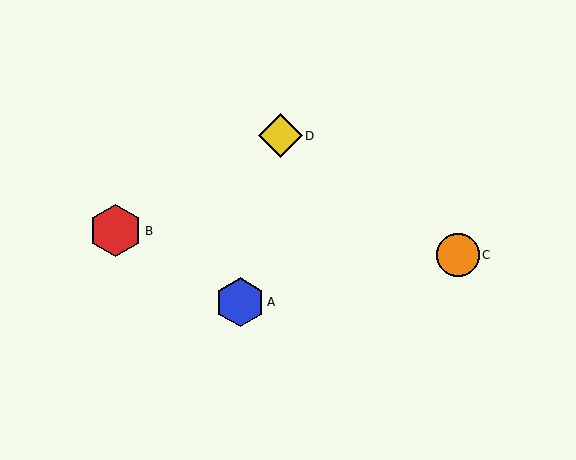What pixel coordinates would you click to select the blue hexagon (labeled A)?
Click at (240, 302) to select the blue hexagon A.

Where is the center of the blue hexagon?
The center of the blue hexagon is at (240, 302).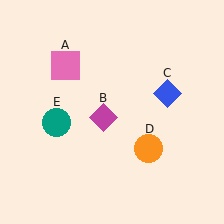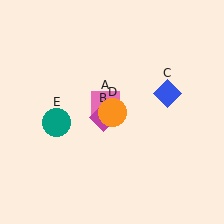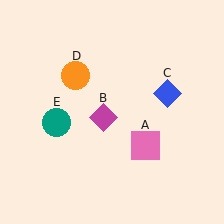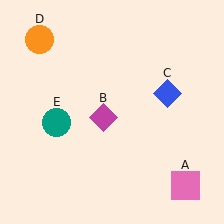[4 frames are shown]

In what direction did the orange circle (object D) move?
The orange circle (object D) moved up and to the left.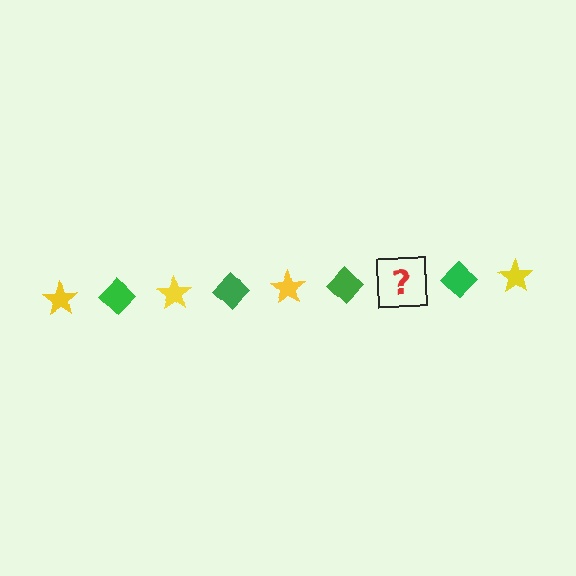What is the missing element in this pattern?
The missing element is a yellow star.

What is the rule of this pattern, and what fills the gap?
The rule is that the pattern alternates between yellow star and green diamond. The gap should be filled with a yellow star.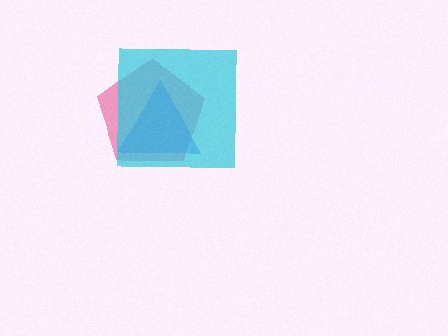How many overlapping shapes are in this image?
There are 3 overlapping shapes in the image.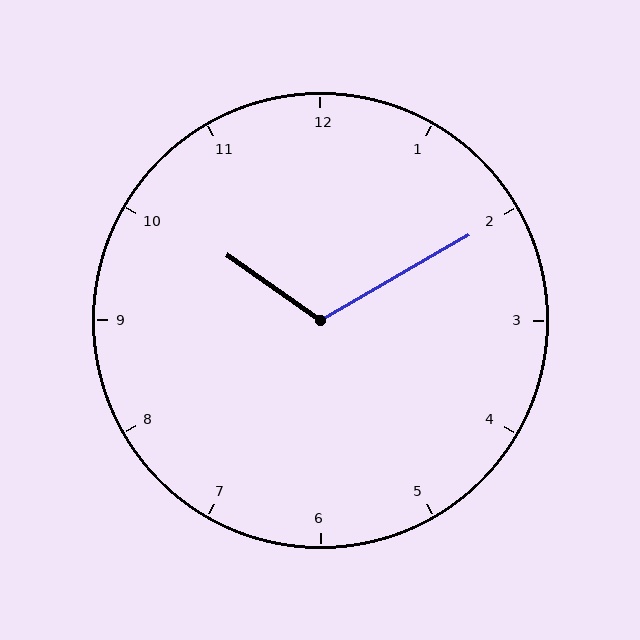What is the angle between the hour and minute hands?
Approximately 115 degrees.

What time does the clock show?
10:10.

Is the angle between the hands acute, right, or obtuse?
It is obtuse.